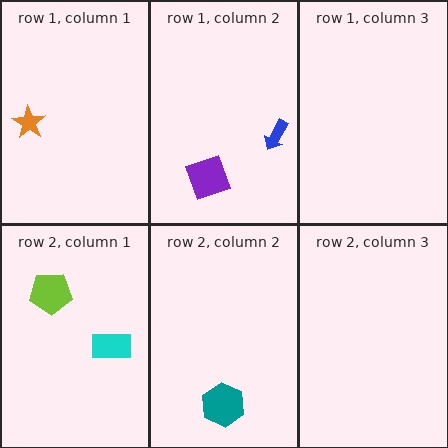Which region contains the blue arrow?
The row 1, column 2 region.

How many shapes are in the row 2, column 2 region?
1.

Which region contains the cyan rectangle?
The row 2, column 1 region.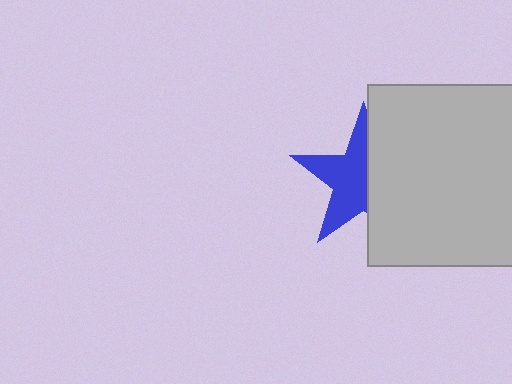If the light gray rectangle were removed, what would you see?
You would see the complete blue star.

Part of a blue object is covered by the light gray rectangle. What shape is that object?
It is a star.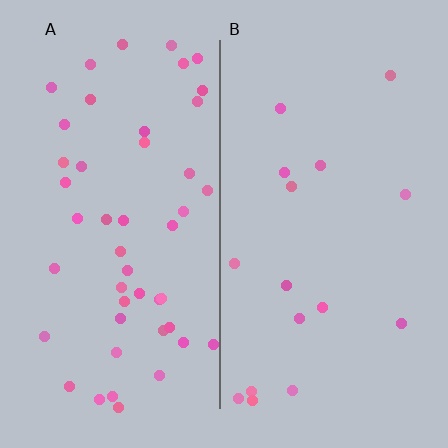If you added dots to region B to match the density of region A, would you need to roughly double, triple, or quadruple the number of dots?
Approximately triple.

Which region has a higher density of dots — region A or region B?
A (the left).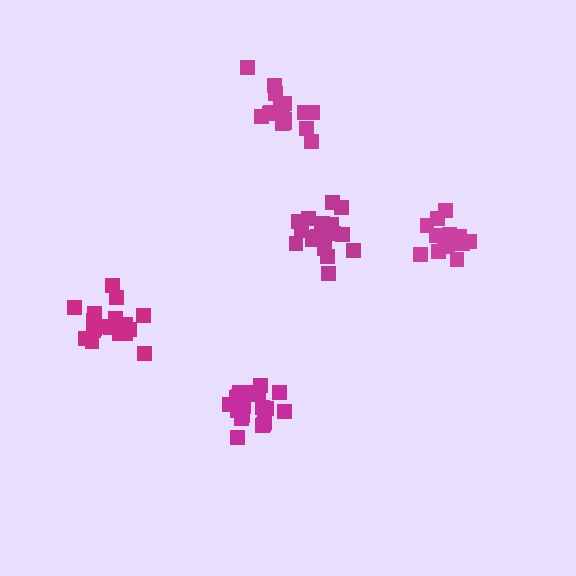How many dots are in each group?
Group 1: 21 dots, Group 2: 21 dots, Group 3: 16 dots, Group 4: 17 dots, Group 5: 21 dots (96 total).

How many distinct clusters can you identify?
There are 5 distinct clusters.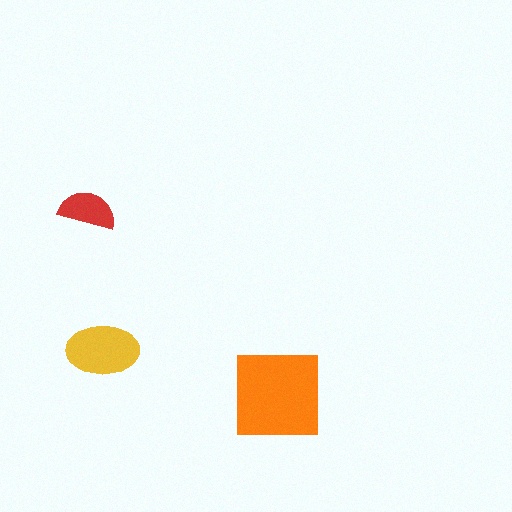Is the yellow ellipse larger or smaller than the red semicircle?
Larger.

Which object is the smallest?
The red semicircle.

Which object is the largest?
The orange square.